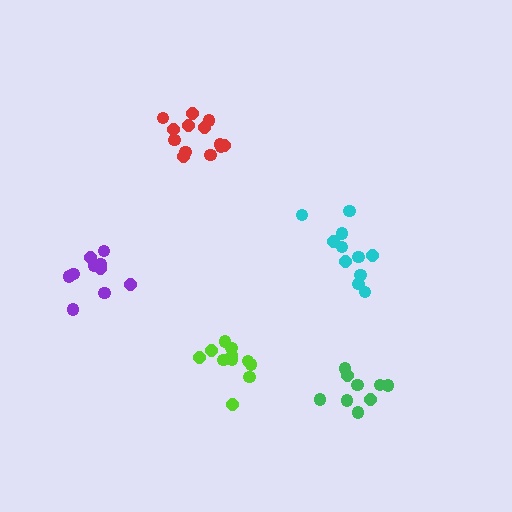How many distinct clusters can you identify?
There are 5 distinct clusters.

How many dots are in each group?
Group 1: 11 dots, Group 2: 10 dots, Group 3: 9 dots, Group 4: 13 dots, Group 5: 11 dots (54 total).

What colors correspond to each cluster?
The clusters are colored: cyan, purple, green, red, lime.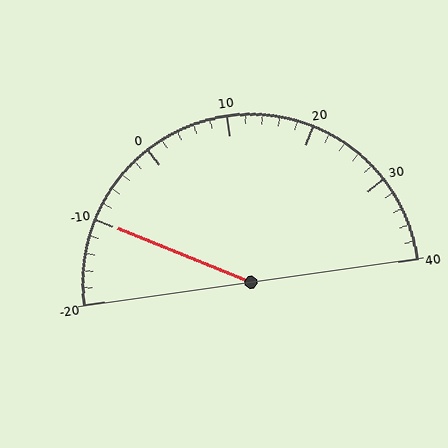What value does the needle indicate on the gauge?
The needle indicates approximately -10.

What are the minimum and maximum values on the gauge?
The gauge ranges from -20 to 40.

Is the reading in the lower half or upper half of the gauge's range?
The reading is in the lower half of the range (-20 to 40).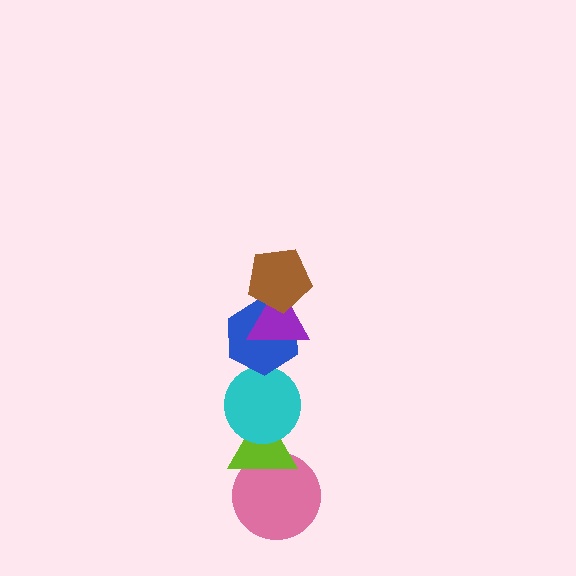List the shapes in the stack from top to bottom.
From top to bottom: the brown pentagon, the purple triangle, the blue hexagon, the cyan circle, the lime triangle, the pink circle.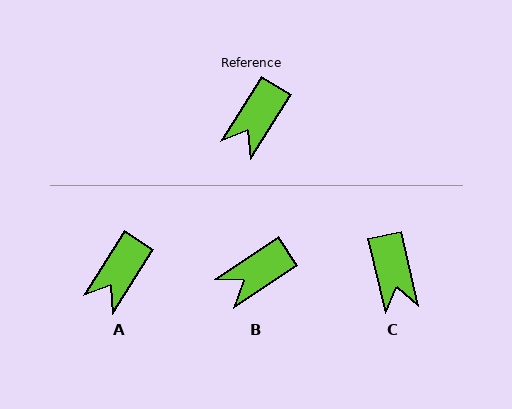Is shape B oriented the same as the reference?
No, it is off by about 24 degrees.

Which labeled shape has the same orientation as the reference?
A.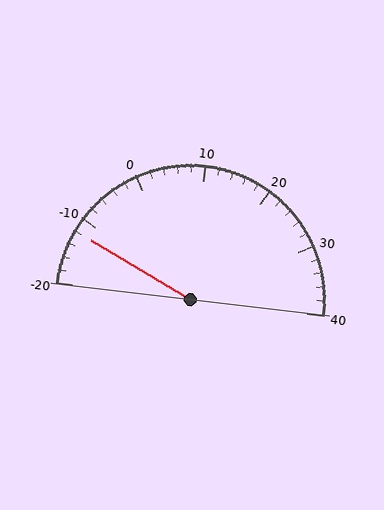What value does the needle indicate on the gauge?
The needle indicates approximately -12.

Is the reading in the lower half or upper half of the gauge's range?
The reading is in the lower half of the range (-20 to 40).